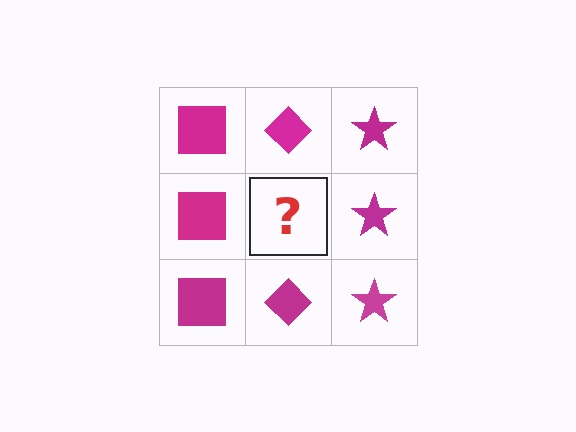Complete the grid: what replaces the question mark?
The question mark should be replaced with a magenta diamond.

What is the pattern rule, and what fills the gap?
The rule is that each column has a consistent shape. The gap should be filled with a magenta diamond.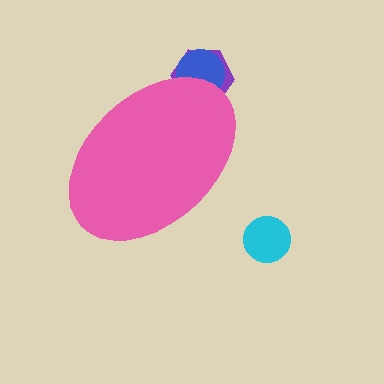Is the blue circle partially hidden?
Yes, the blue circle is partially hidden behind the pink ellipse.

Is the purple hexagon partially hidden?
Yes, the purple hexagon is partially hidden behind the pink ellipse.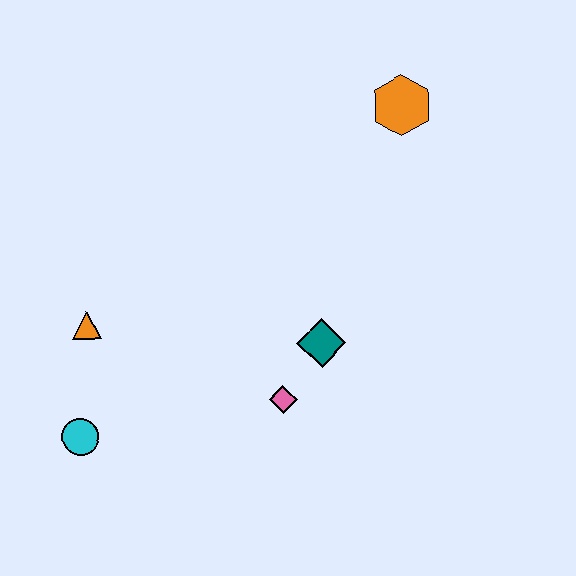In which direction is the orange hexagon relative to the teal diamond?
The orange hexagon is above the teal diamond.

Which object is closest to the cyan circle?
The orange triangle is closest to the cyan circle.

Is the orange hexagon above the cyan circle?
Yes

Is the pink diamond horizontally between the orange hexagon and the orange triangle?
Yes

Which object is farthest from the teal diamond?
The cyan circle is farthest from the teal diamond.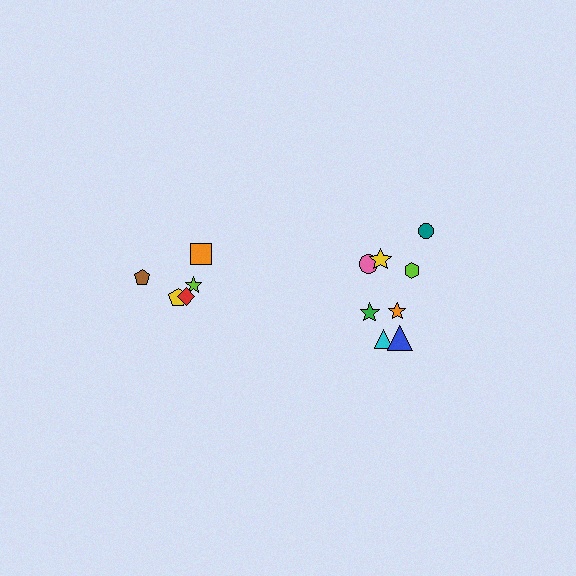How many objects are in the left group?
There are 5 objects.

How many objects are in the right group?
There are 8 objects.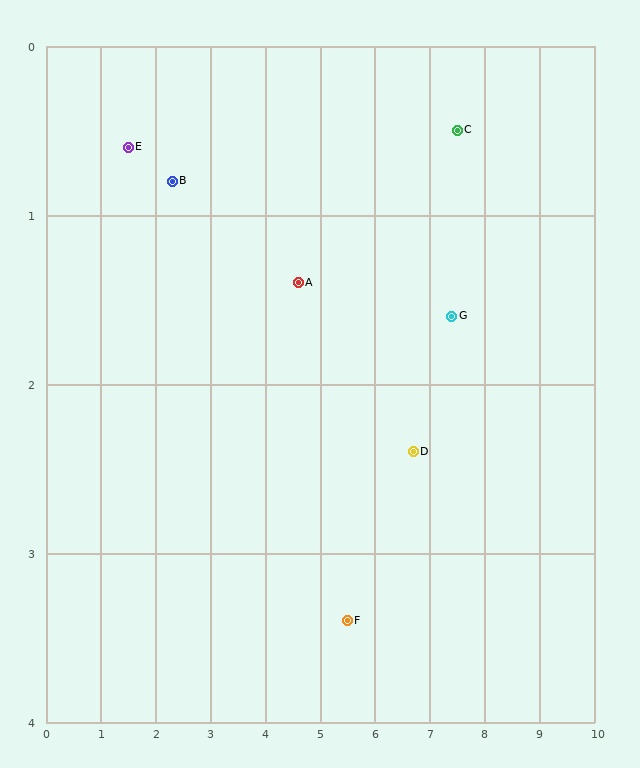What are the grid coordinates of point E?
Point E is at approximately (1.5, 0.6).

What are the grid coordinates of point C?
Point C is at approximately (7.5, 0.5).